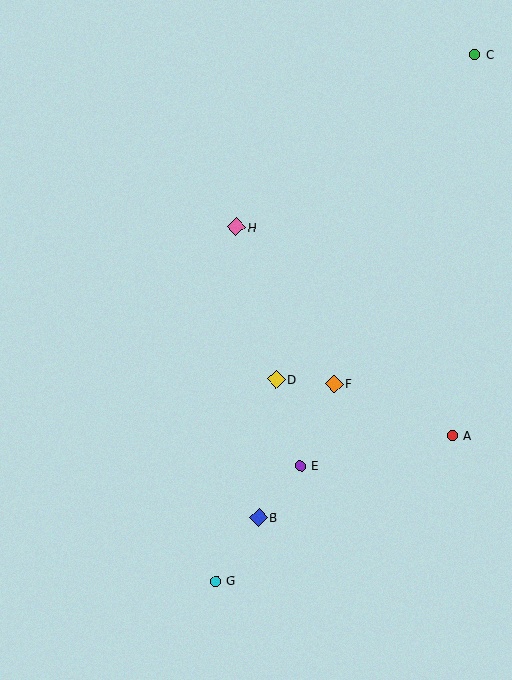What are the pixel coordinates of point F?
Point F is at (334, 384).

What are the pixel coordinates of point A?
Point A is at (452, 435).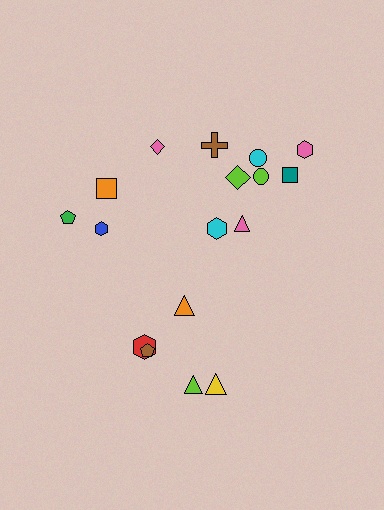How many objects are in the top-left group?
There are 4 objects.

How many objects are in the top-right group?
There are 8 objects.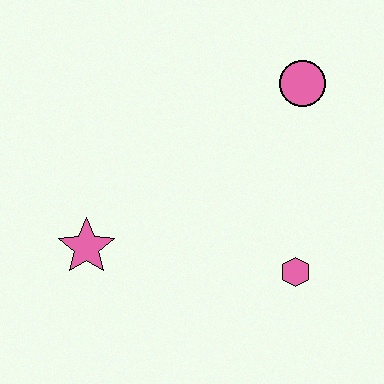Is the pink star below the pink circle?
Yes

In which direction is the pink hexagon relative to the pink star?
The pink hexagon is to the right of the pink star.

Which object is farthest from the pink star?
The pink circle is farthest from the pink star.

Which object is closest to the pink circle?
The pink hexagon is closest to the pink circle.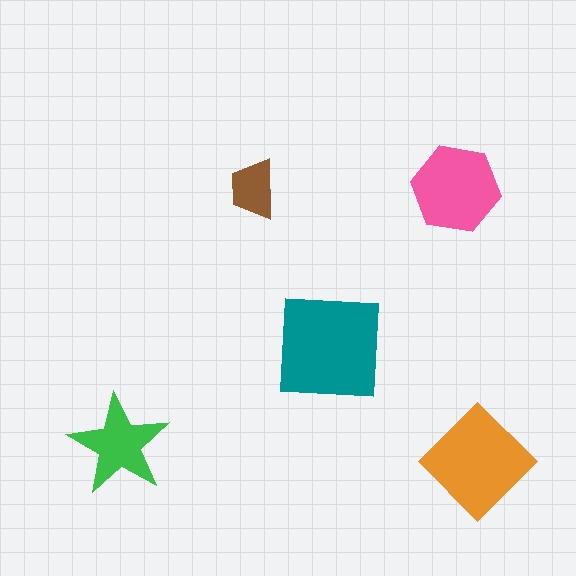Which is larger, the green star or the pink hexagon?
The pink hexagon.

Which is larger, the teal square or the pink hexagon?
The teal square.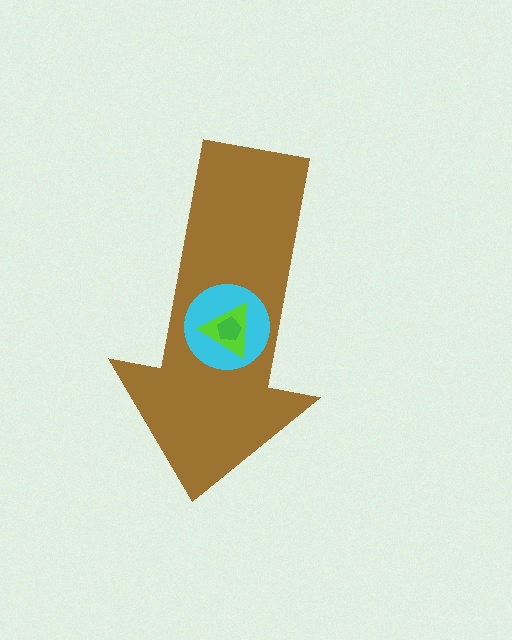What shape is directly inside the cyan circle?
The lime triangle.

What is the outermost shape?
The brown arrow.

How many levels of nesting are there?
4.